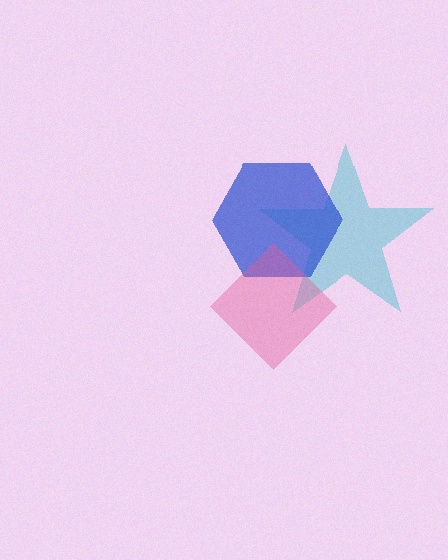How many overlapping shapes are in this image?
There are 3 overlapping shapes in the image.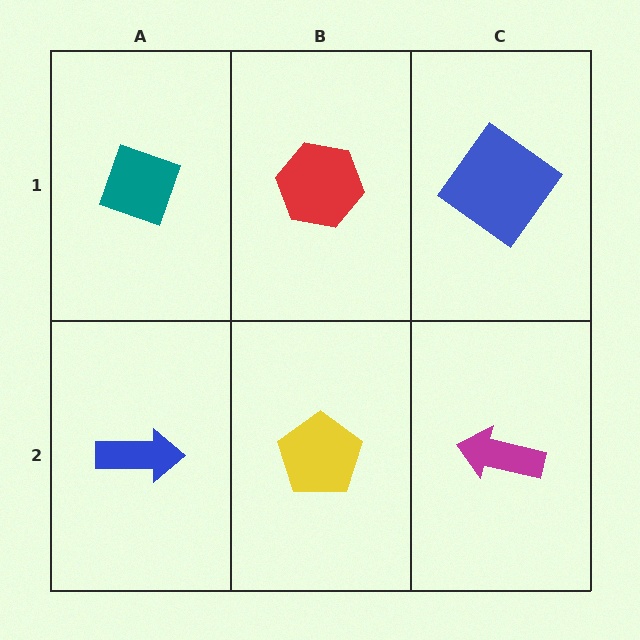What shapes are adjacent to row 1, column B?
A yellow pentagon (row 2, column B), a teal diamond (row 1, column A), a blue diamond (row 1, column C).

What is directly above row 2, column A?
A teal diamond.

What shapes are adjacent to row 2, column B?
A red hexagon (row 1, column B), a blue arrow (row 2, column A), a magenta arrow (row 2, column C).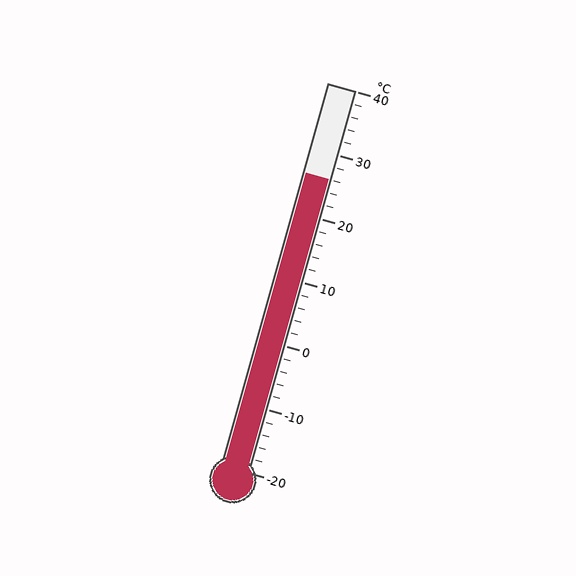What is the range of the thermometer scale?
The thermometer scale ranges from -20°C to 40°C.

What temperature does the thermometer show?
The thermometer shows approximately 26°C.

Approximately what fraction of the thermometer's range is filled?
The thermometer is filled to approximately 75% of its range.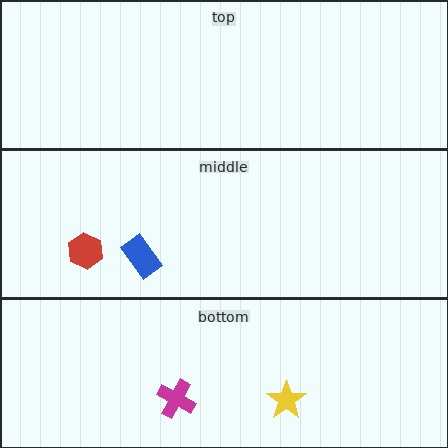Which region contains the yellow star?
The bottom region.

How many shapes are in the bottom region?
2.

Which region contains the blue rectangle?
The middle region.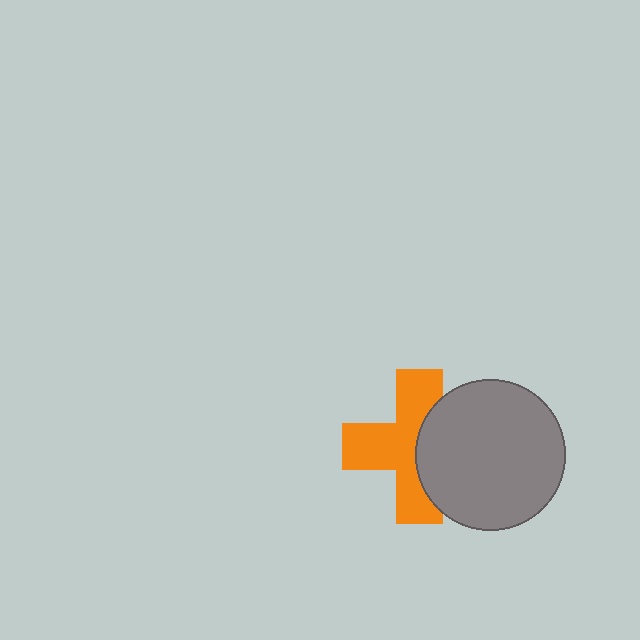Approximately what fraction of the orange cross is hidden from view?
Roughly 39% of the orange cross is hidden behind the gray circle.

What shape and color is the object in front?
The object in front is a gray circle.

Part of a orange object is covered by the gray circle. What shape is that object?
It is a cross.